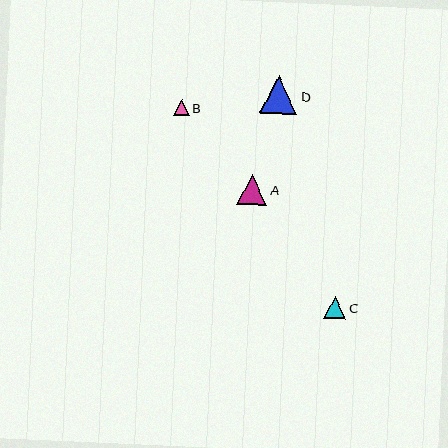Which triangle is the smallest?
Triangle B is the smallest with a size of approximately 16 pixels.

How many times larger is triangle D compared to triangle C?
Triangle D is approximately 1.7 times the size of triangle C.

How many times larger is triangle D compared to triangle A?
Triangle D is approximately 1.3 times the size of triangle A.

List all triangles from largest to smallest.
From largest to smallest: D, A, C, B.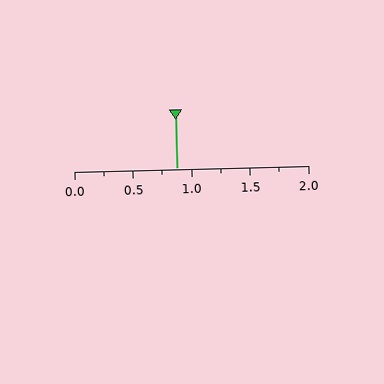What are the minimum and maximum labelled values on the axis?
The axis runs from 0.0 to 2.0.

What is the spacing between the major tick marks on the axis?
The major ticks are spaced 0.5 apart.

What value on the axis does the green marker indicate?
The marker indicates approximately 0.88.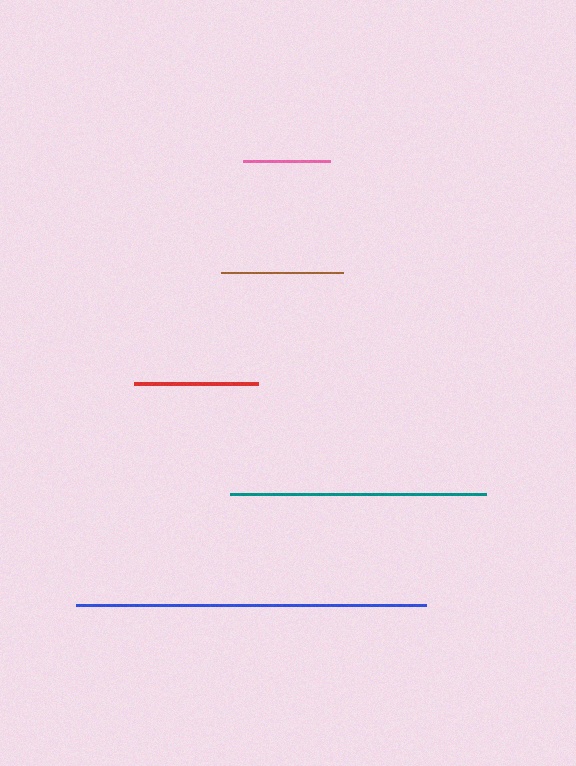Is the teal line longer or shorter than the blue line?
The blue line is longer than the teal line.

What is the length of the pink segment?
The pink segment is approximately 87 pixels long.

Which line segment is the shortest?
The pink line is the shortest at approximately 87 pixels.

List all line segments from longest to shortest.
From longest to shortest: blue, teal, red, brown, pink.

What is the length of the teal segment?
The teal segment is approximately 256 pixels long.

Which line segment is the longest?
The blue line is the longest at approximately 349 pixels.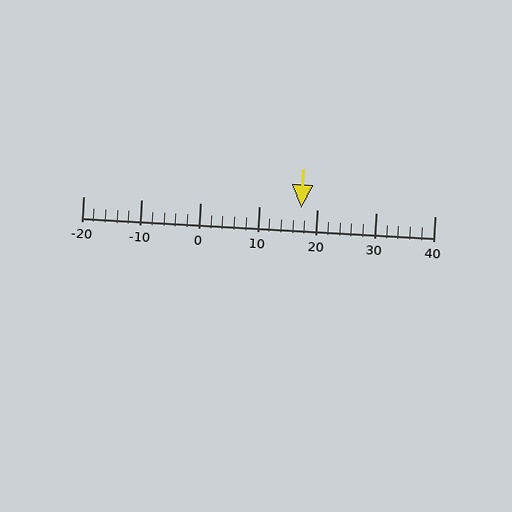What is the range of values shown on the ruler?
The ruler shows values from -20 to 40.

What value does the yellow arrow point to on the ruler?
The yellow arrow points to approximately 17.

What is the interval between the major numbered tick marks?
The major tick marks are spaced 10 units apart.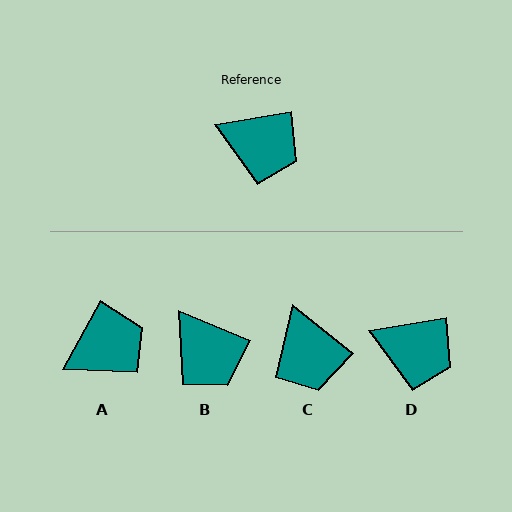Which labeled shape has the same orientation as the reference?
D.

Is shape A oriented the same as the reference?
No, it is off by about 52 degrees.